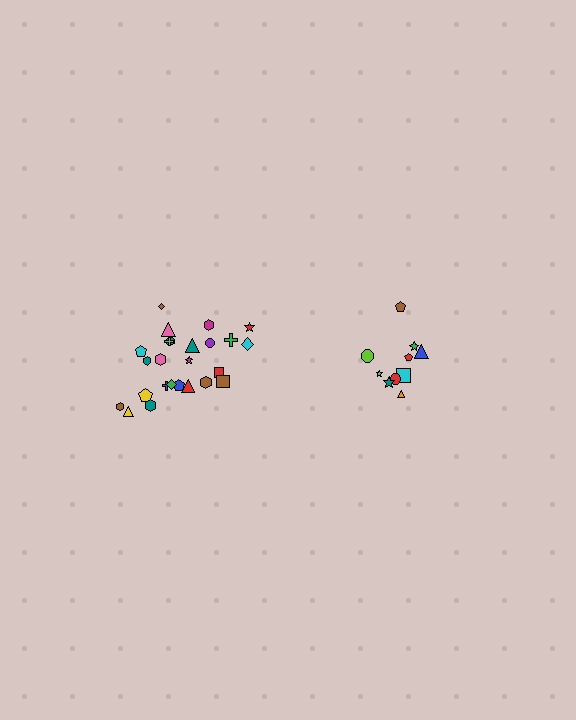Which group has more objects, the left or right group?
The left group.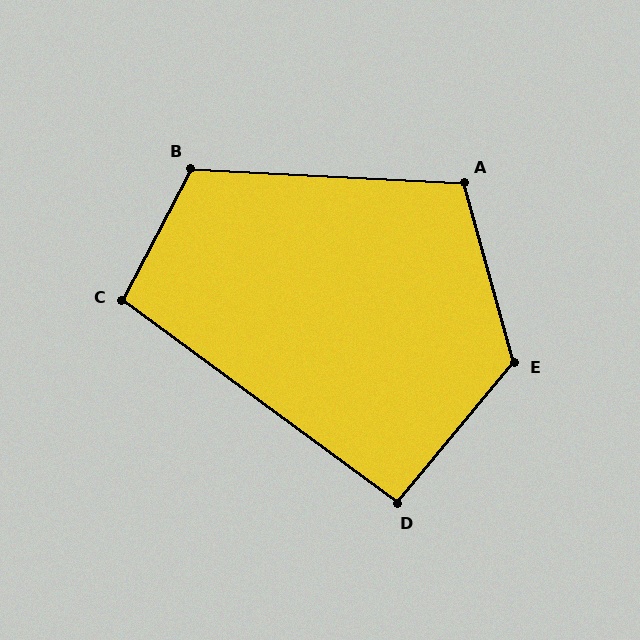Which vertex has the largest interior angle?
E, at approximately 125 degrees.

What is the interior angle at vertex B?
Approximately 115 degrees (obtuse).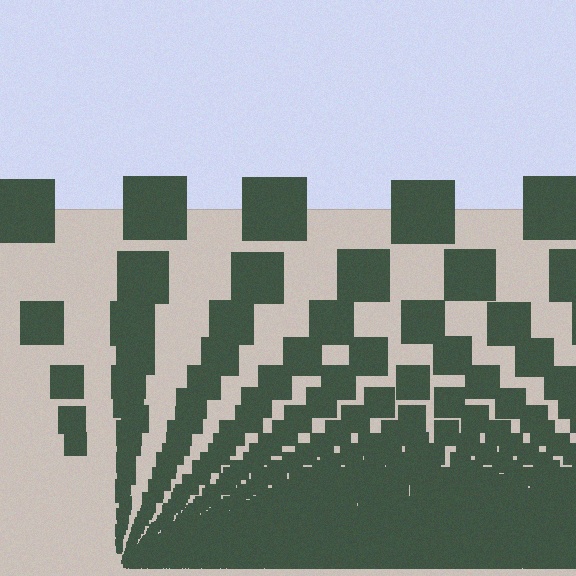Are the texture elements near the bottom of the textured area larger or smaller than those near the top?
Smaller. The gradient is inverted — elements near the bottom are smaller and denser.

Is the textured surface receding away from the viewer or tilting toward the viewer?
The surface appears to tilt toward the viewer. Texture elements get larger and sparser toward the top.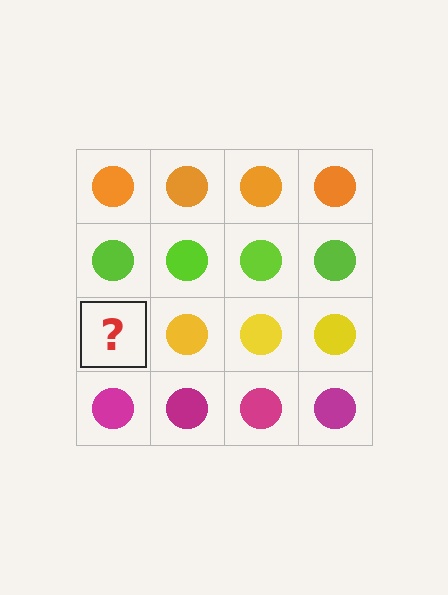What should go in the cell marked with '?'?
The missing cell should contain a yellow circle.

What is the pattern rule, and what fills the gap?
The rule is that each row has a consistent color. The gap should be filled with a yellow circle.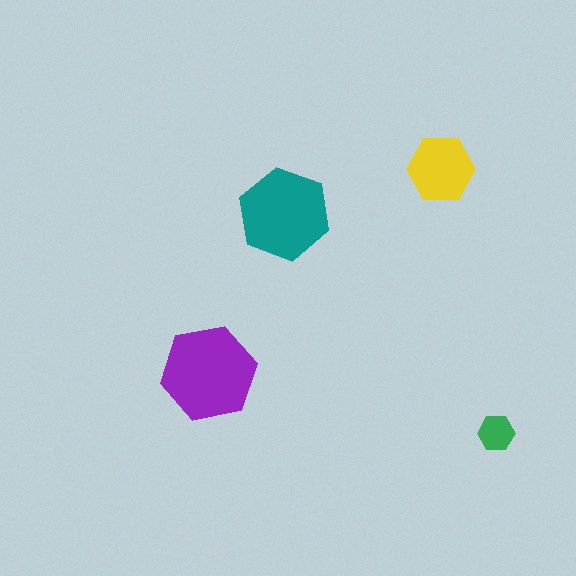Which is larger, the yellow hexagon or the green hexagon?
The yellow one.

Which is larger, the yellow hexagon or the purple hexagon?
The purple one.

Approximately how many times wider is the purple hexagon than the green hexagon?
About 2.5 times wider.